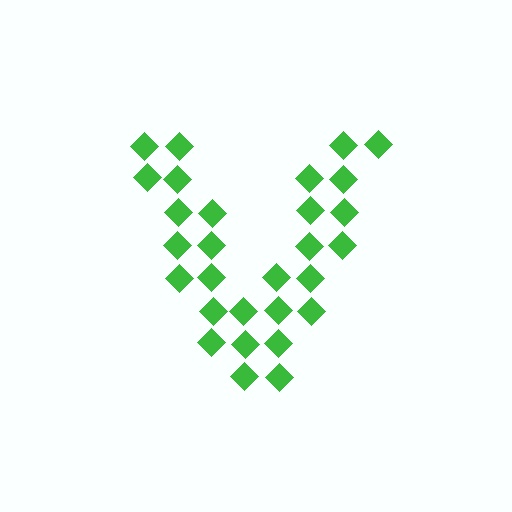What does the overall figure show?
The overall figure shows the letter V.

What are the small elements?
The small elements are diamonds.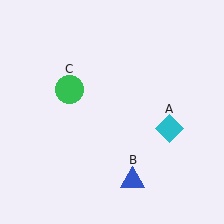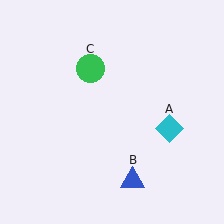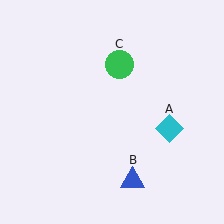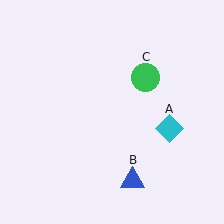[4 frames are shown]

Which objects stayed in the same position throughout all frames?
Cyan diamond (object A) and blue triangle (object B) remained stationary.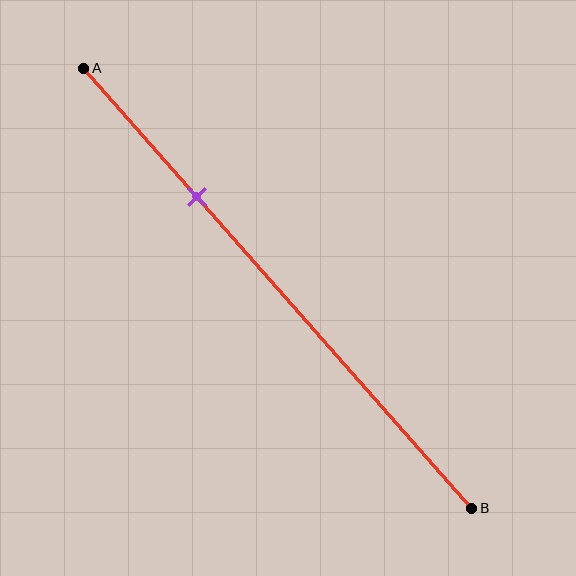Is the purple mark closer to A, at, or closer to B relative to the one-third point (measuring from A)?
The purple mark is closer to point A than the one-third point of segment AB.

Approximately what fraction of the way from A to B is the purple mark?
The purple mark is approximately 30% of the way from A to B.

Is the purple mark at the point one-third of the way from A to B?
No, the mark is at about 30% from A, not at the 33% one-third point.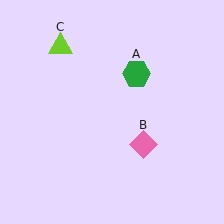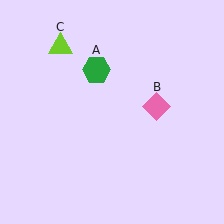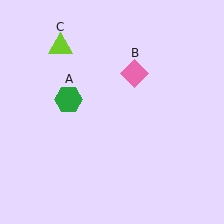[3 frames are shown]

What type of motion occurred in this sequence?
The green hexagon (object A), pink diamond (object B) rotated counterclockwise around the center of the scene.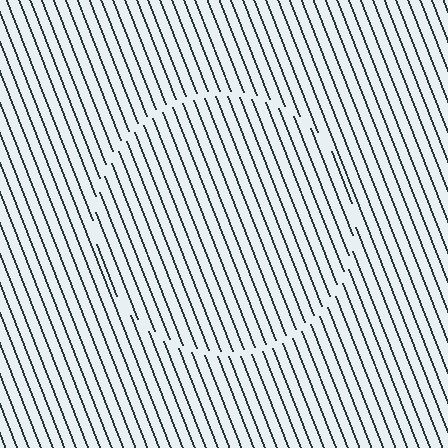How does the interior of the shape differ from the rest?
The interior of the shape contains the same grating, shifted by half a period — the contour is defined by the phase discontinuity where line-ends from the inner and outer gratings abut.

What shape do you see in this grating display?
An illusory circle. The interior of the shape contains the same grating, shifted by half a period — the contour is defined by the phase discontinuity where line-ends from the inner and outer gratings abut.